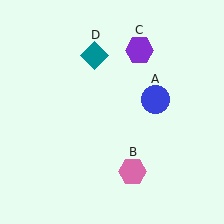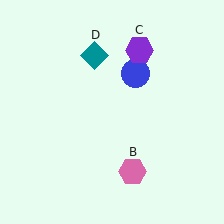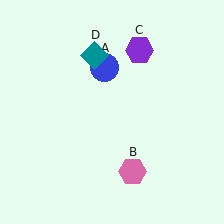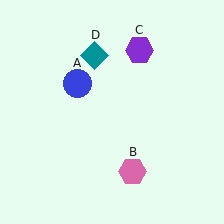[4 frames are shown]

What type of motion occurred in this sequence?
The blue circle (object A) rotated counterclockwise around the center of the scene.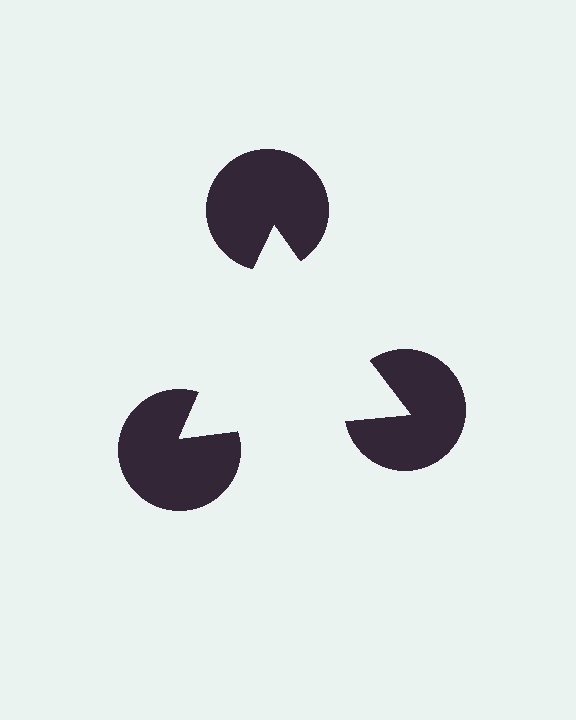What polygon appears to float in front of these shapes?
An illusory triangle — its edges are inferred from the aligned wedge cuts in the pac-man discs, not physically drawn.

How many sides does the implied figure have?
3 sides.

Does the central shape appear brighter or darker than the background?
It typically appears slightly brighter than the background, even though no actual brightness change is drawn.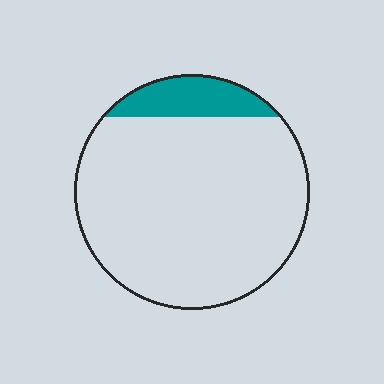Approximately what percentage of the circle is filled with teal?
Approximately 10%.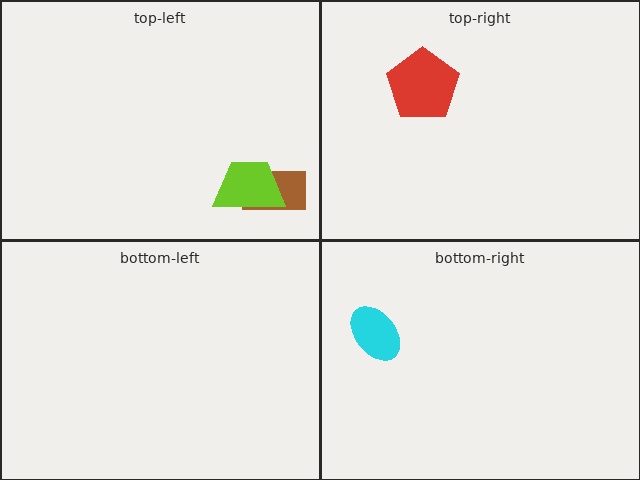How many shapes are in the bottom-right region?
1.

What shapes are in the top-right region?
The red pentagon.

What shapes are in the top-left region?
The brown rectangle, the lime trapezoid.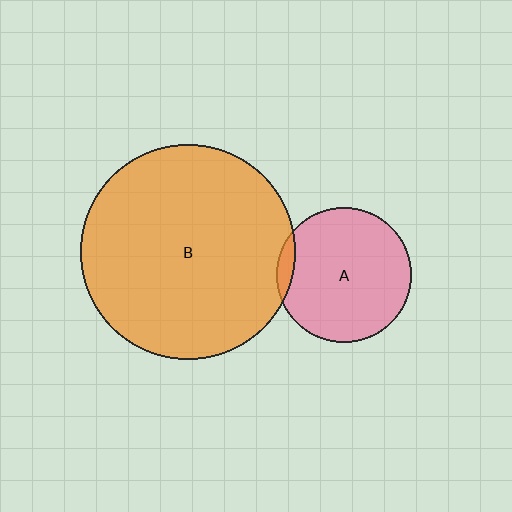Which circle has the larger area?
Circle B (orange).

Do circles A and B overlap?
Yes.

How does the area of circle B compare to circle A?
Approximately 2.5 times.